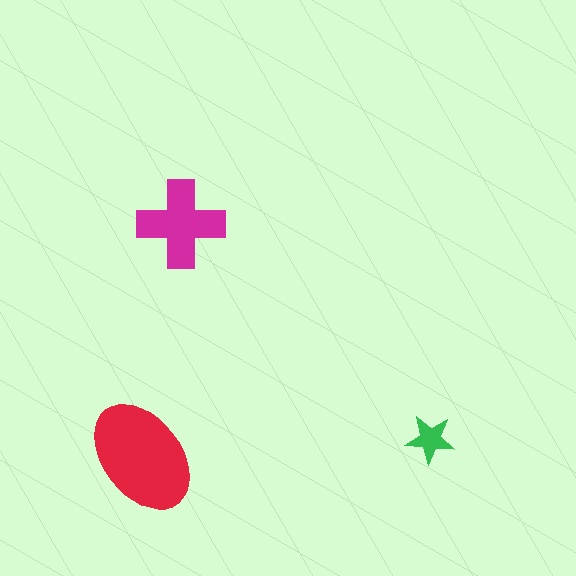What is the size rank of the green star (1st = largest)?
3rd.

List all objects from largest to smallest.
The red ellipse, the magenta cross, the green star.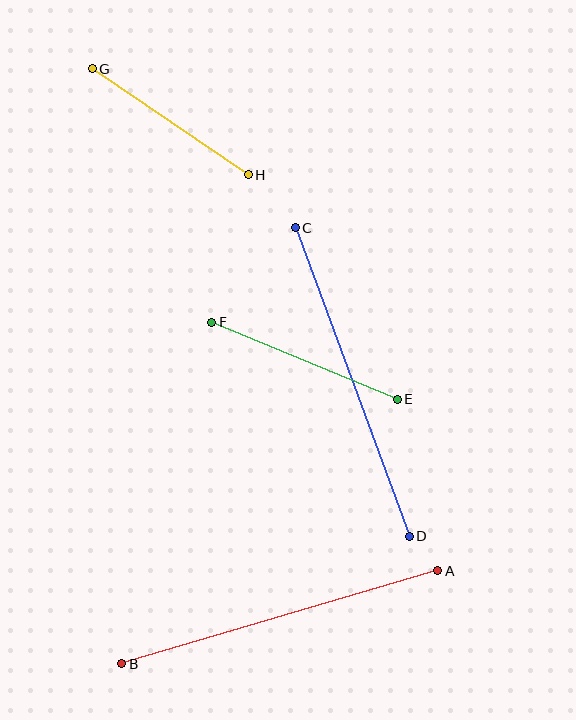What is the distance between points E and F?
The distance is approximately 201 pixels.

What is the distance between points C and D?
The distance is approximately 329 pixels.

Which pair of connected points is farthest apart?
Points A and B are farthest apart.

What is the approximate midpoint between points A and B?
The midpoint is at approximately (280, 617) pixels.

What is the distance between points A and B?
The distance is approximately 330 pixels.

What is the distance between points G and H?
The distance is approximately 188 pixels.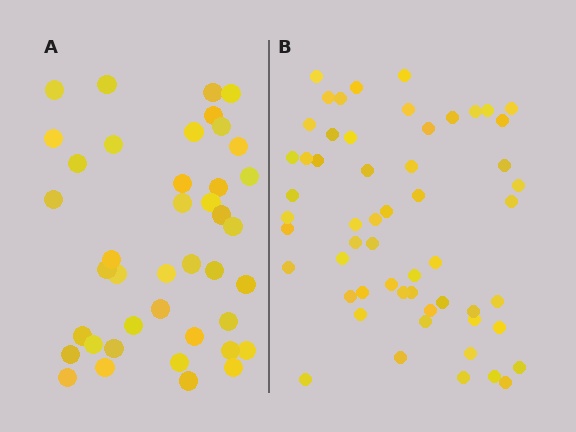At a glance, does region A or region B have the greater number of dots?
Region B (the right region) has more dots.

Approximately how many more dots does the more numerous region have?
Region B has approximately 15 more dots than region A.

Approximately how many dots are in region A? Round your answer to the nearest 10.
About 40 dots. (The exact count is 41, which rounds to 40.)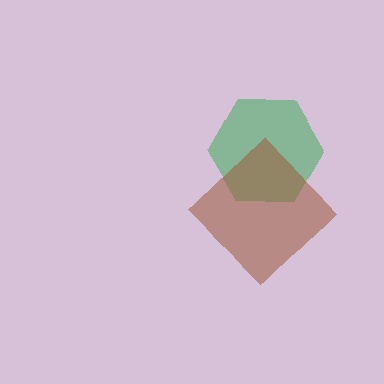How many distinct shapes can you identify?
There are 2 distinct shapes: a green hexagon, a brown diamond.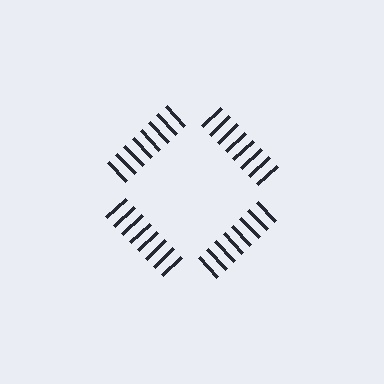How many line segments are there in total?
32 — 8 along each of the 4 edges.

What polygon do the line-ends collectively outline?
An illusory square — the line segments terminate on its edges but no continuous stroke is drawn.